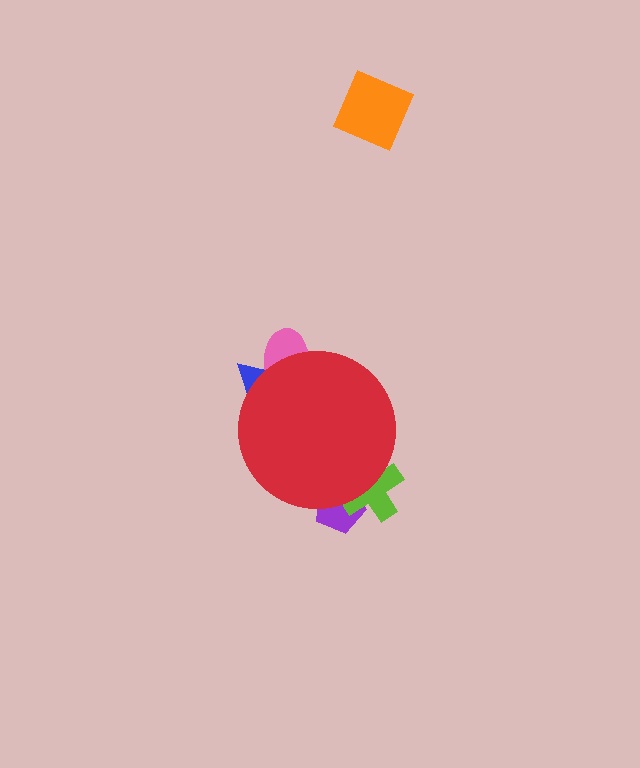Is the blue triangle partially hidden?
Yes, the blue triangle is partially hidden behind the red circle.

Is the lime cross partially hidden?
Yes, the lime cross is partially hidden behind the red circle.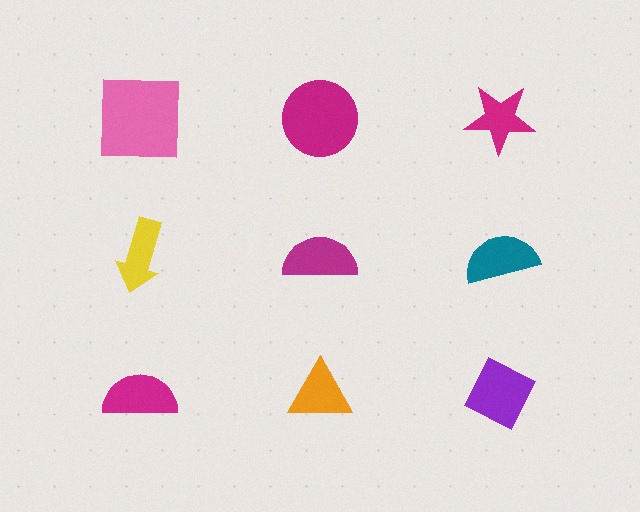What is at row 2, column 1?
A yellow arrow.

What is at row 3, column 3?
A purple diamond.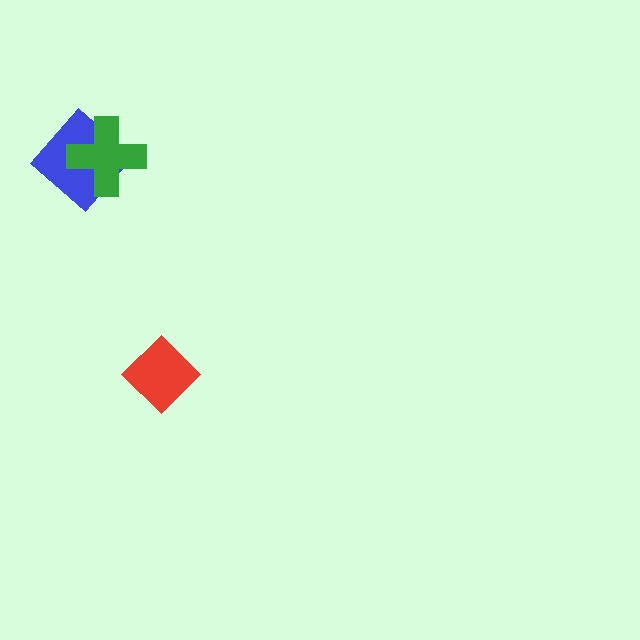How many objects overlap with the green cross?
1 object overlaps with the green cross.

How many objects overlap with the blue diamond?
1 object overlaps with the blue diamond.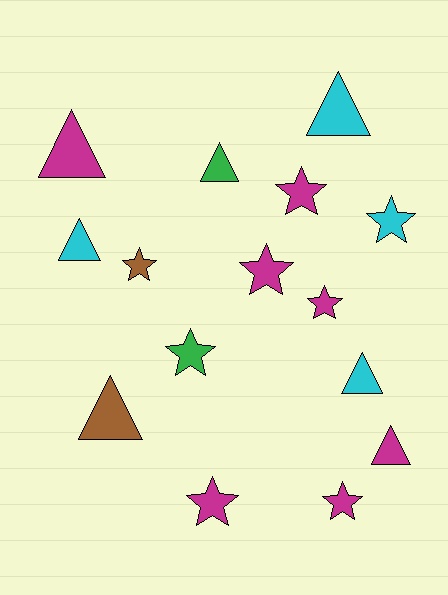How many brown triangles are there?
There is 1 brown triangle.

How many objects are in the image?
There are 15 objects.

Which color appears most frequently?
Magenta, with 7 objects.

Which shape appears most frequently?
Star, with 8 objects.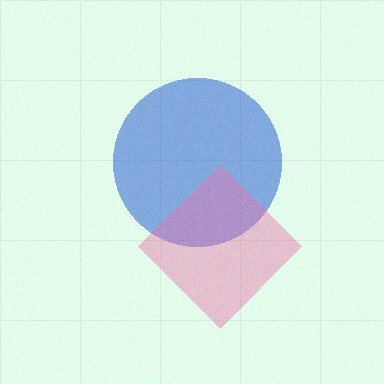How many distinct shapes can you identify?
There are 2 distinct shapes: a blue circle, a pink diamond.